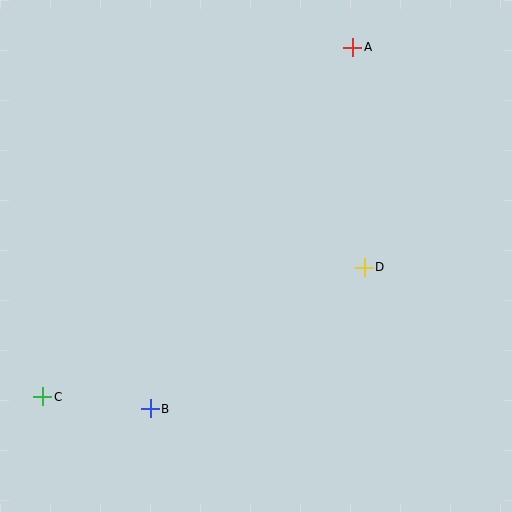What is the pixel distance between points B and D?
The distance between B and D is 257 pixels.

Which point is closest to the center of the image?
Point D at (364, 267) is closest to the center.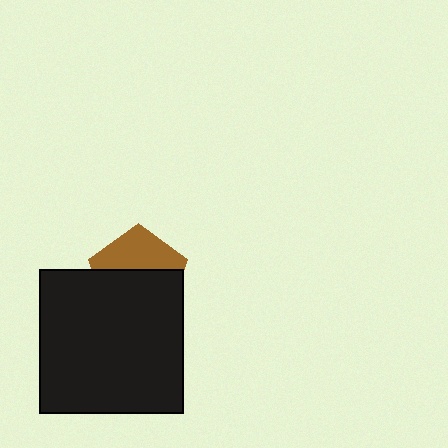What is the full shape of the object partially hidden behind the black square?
The partially hidden object is a brown pentagon.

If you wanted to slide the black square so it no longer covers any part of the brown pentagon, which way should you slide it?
Slide it down — that is the most direct way to separate the two shapes.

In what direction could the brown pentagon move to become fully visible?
The brown pentagon could move up. That would shift it out from behind the black square entirely.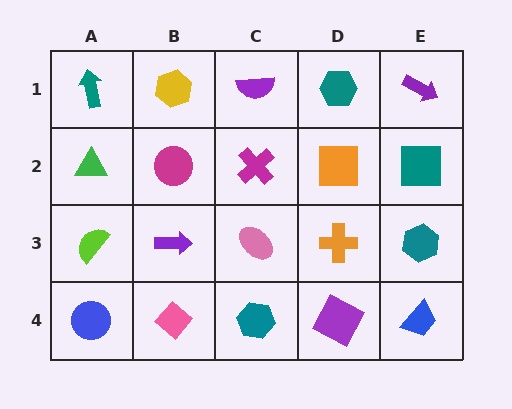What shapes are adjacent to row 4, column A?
A lime semicircle (row 3, column A), a pink diamond (row 4, column B).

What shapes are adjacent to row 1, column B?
A magenta circle (row 2, column B), a teal arrow (row 1, column A), a purple semicircle (row 1, column C).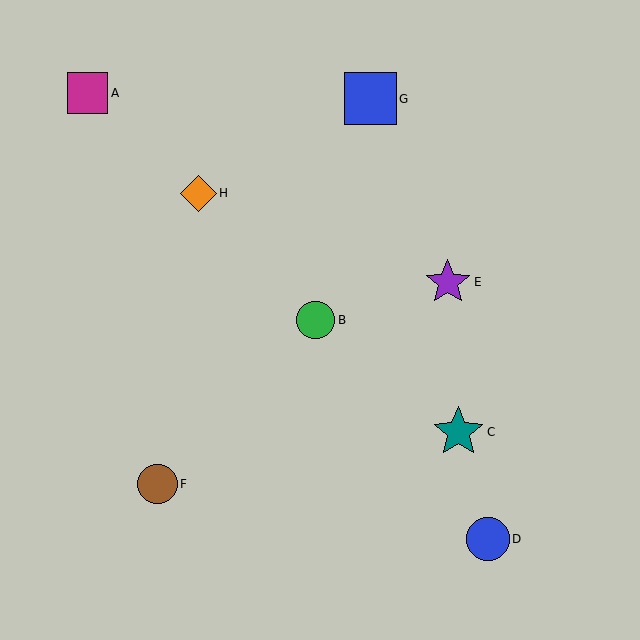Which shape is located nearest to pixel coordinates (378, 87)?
The blue square (labeled G) at (370, 99) is nearest to that location.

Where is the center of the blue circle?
The center of the blue circle is at (488, 539).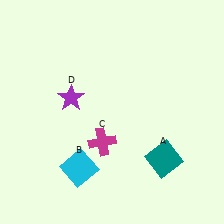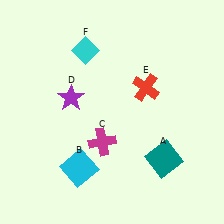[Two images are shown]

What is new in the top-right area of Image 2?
A red cross (E) was added in the top-right area of Image 2.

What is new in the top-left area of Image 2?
A cyan diamond (F) was added in the top-left area of Image 2.